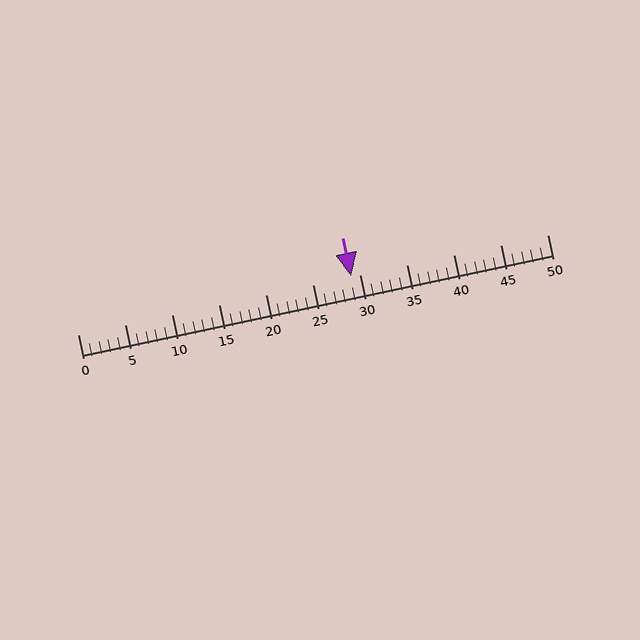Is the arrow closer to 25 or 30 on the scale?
The arrow is closer to 30.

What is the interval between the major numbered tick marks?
The major tick marks are spaced 5 units apart.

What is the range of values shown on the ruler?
The ruler shows values from 0 to 50.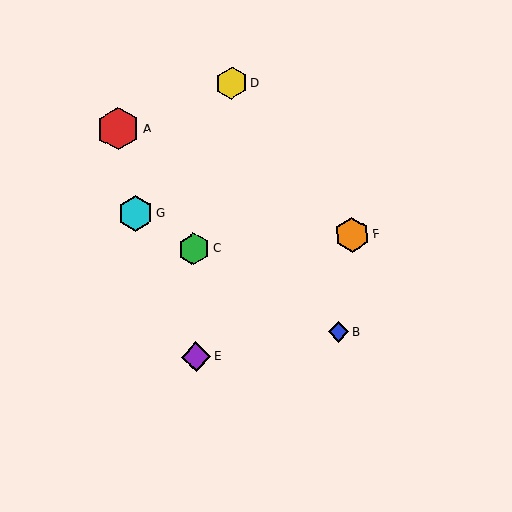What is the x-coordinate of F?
Object F is at x≈352.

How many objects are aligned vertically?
2 objects (C, E) are aligned vertically.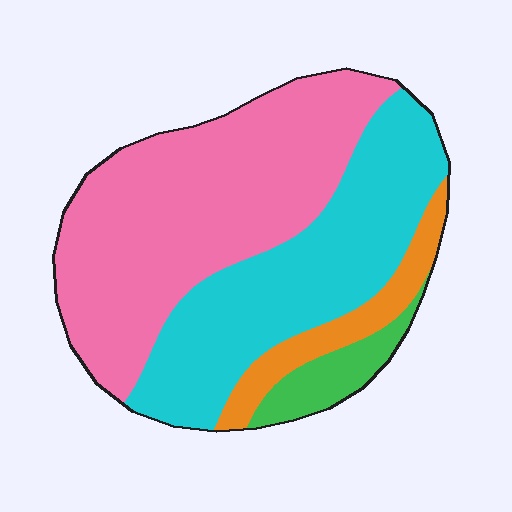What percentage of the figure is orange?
Orange takes up about one tenth (1/10) of the figure.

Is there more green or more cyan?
Cyan.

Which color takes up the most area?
Pink, at roughly 50%.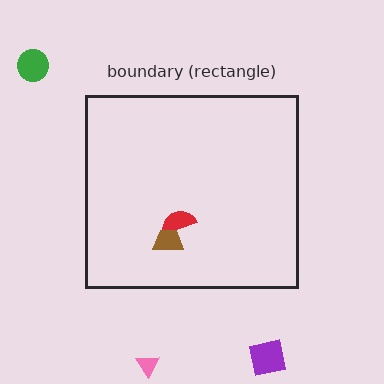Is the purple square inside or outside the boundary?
Outside.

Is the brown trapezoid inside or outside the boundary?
Inside.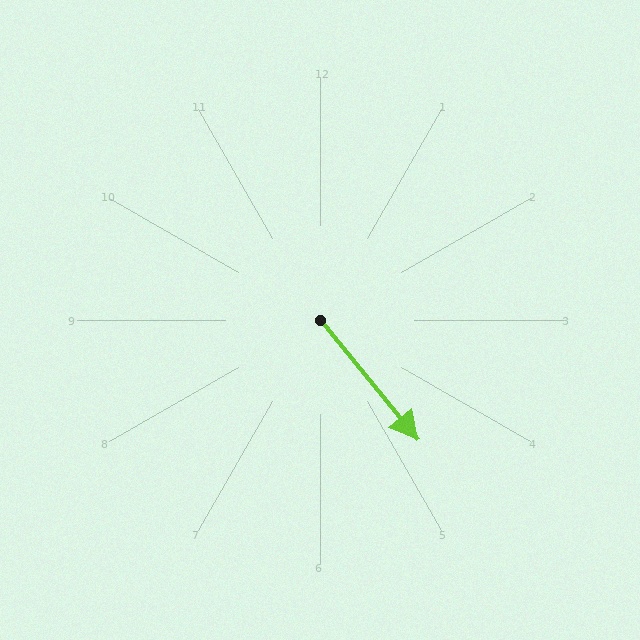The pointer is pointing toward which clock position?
Roughly 5 o'clock.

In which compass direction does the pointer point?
Southeast.